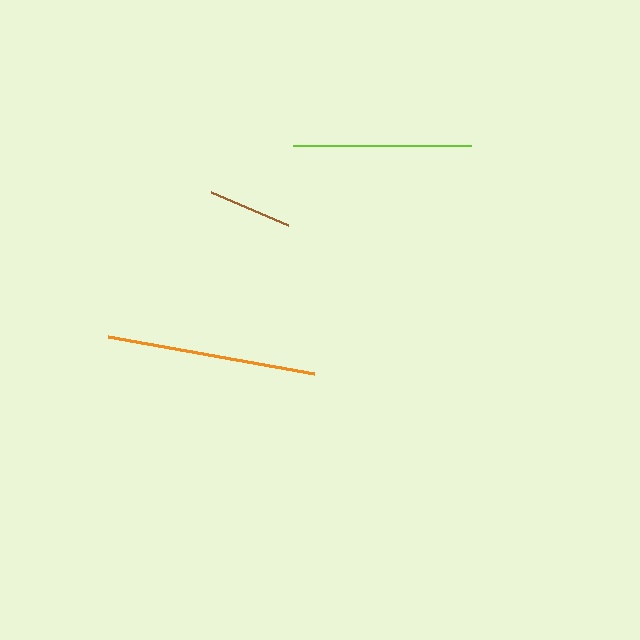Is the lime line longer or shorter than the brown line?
The lime line is longer than the brown line.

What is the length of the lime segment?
The lime segment is approximately 178 pixels long.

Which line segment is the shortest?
The brown line is the shortest at approximately 83 pixels.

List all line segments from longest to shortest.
From longest to shortest: orange, lime, brown.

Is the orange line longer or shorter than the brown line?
The orange line is longer than the brown line.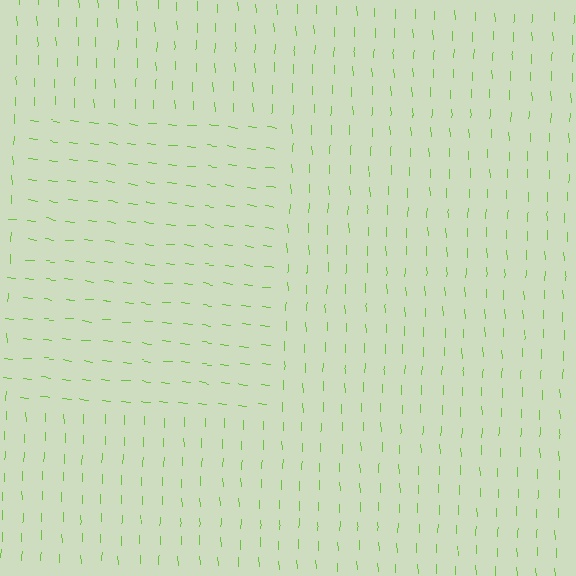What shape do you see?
I see a rectangle.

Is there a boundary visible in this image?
Yes, there is a texture boundary formed by a change in line orientation.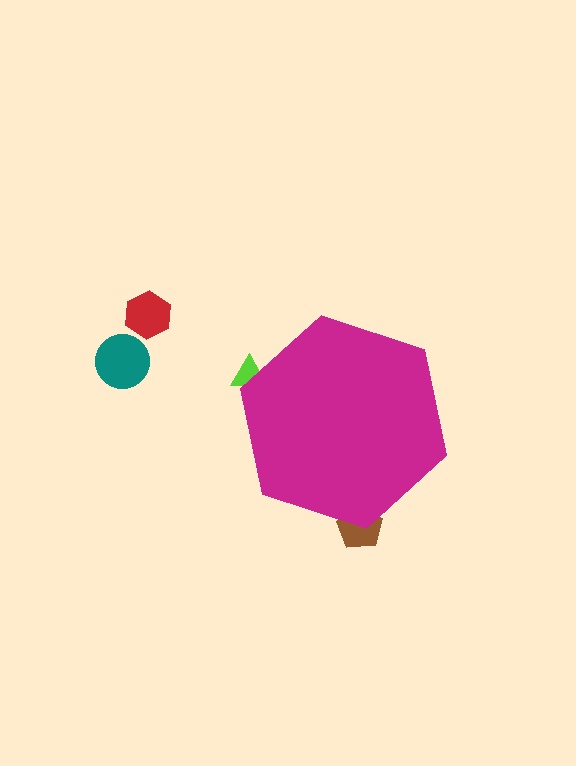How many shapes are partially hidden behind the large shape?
2 shapes are partially hidden.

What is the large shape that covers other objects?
A magenta hexagon.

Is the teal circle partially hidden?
No, the teal circle is fully visible.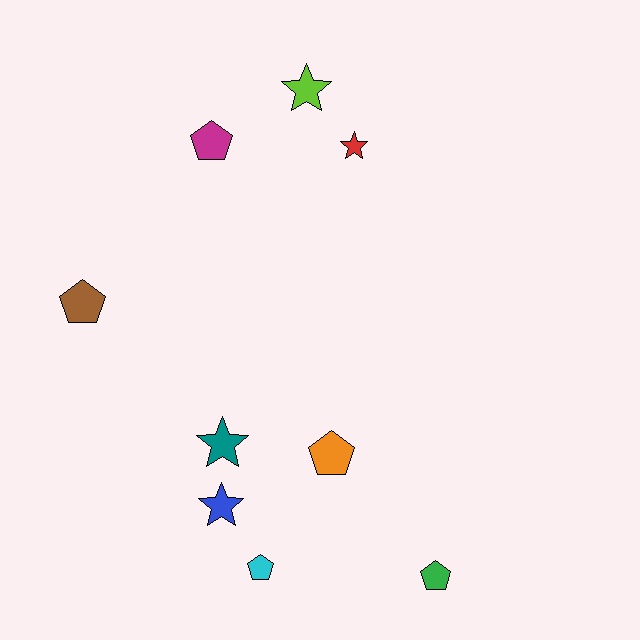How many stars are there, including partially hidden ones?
There are 4 stars.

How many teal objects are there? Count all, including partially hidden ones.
There is 1 teal object.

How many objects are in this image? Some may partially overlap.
There are 9 objects.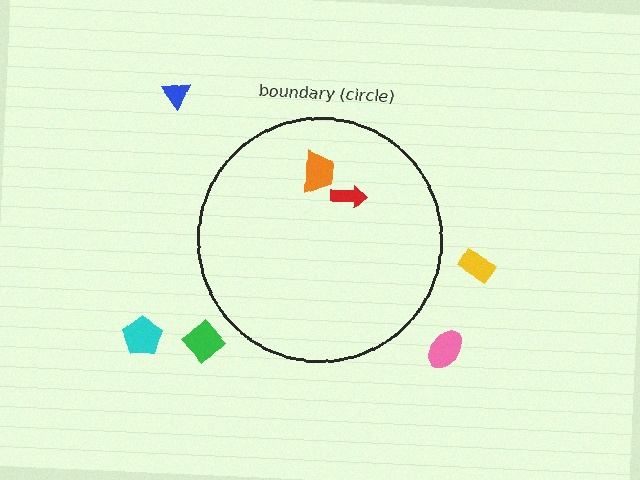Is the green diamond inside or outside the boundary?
Outside.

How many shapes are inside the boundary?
2 inside, 5 outside.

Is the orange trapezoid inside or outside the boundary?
Inside.